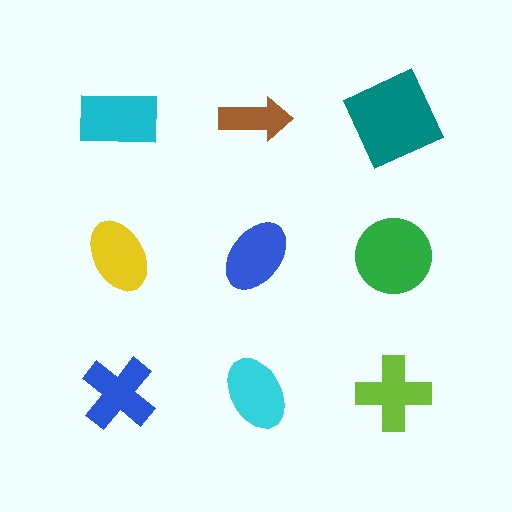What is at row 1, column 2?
A brown arrow.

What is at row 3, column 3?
A lime cross.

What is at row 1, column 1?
A cyan rectangle.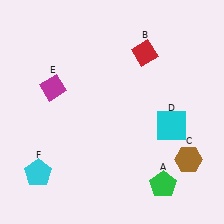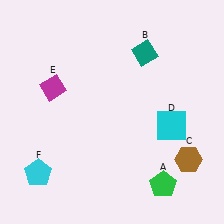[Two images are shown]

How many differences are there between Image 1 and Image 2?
There is 1 difference between the two images.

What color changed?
The diamond (B) changed from red in Image 1 to teal in Image 2.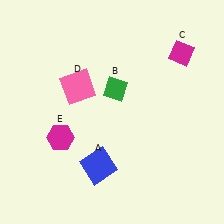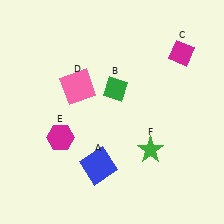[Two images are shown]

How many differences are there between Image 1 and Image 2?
There is 1 difference between the two images.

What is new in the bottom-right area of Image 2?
A green star (F) was added in the bottom-right area of Image 2.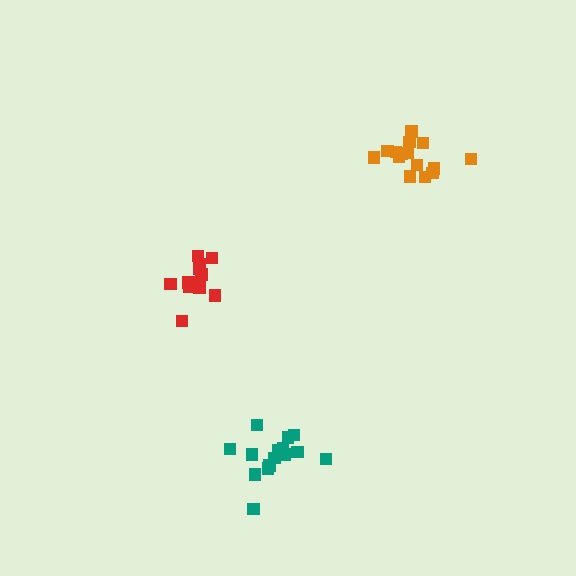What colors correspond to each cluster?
The clusters are colored: red, teal, orange.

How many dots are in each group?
Group 1: 13 dots, Group 2: 15 dots, Group 3: 15 dots (43 total).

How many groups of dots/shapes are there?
There are 3 groups.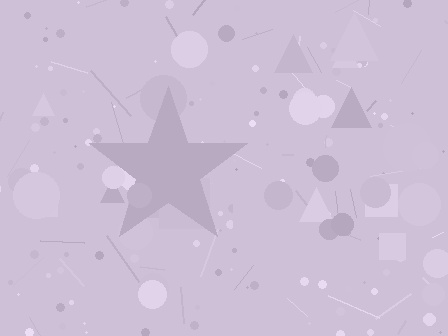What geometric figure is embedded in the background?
A star is embedded in the background.